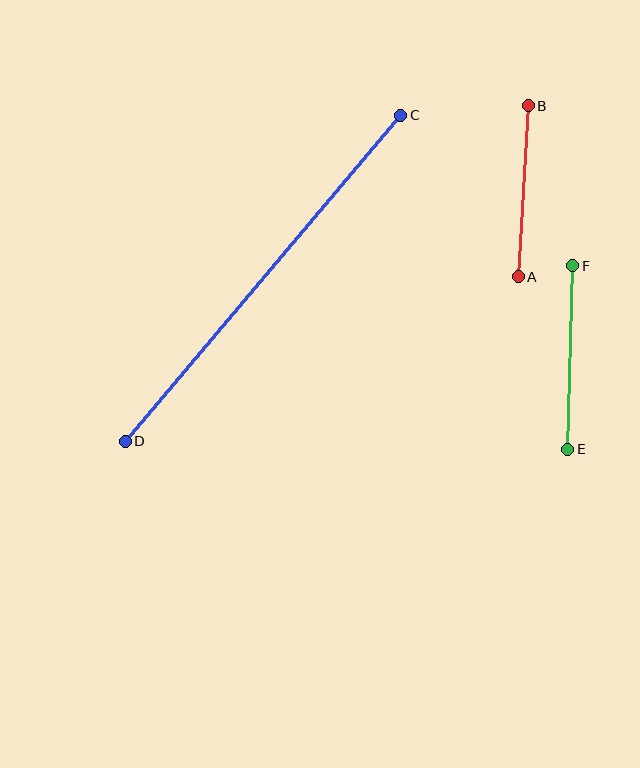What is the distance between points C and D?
The distance is approximately 426 pixels.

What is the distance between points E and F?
The distance is approximately 184 pixels.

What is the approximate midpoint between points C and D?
The midpoint is at approximately (263, 278) pixels.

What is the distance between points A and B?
The distance is approximately 171 pixels.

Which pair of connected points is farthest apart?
Points C and D are farthest apart.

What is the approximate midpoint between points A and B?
The midpoint is at approximately (523, 191) pixels.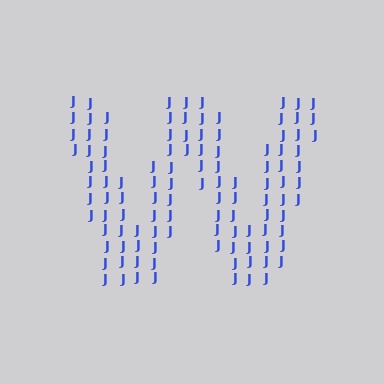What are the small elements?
The small elements are letter J's.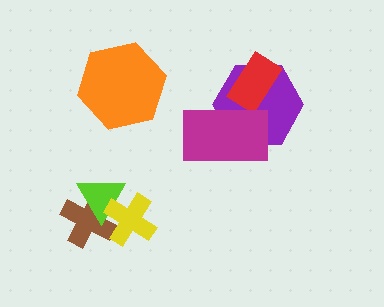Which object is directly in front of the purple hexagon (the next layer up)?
The red rectangle is directly in front of the purple hexagon.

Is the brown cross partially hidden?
Yes, it is partially covered by another shape.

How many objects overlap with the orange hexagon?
0 objects overlap with the orange hexagon.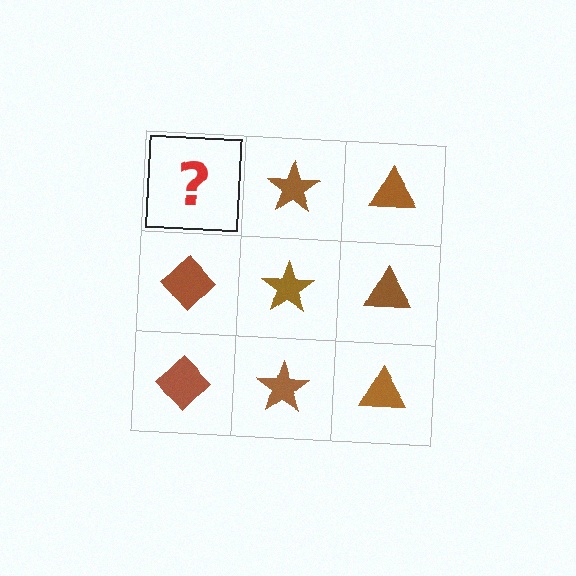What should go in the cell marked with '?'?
The missing cell should contain a brown diamond.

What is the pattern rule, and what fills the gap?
The rule is that each column has a consistent shape. The gap should be filled with a brown diamond.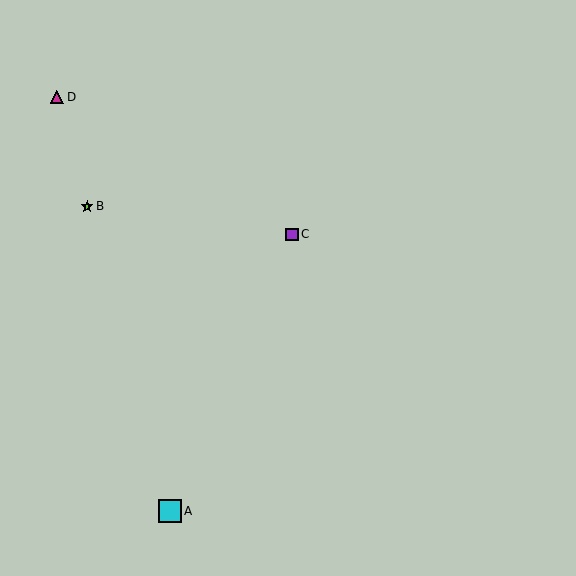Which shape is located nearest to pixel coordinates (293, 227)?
The purple square (labeled C) at (292, 234) is nearest to that location.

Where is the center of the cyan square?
The center of the cyan square is at (170, 511).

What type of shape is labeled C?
Shape C is a purple square.